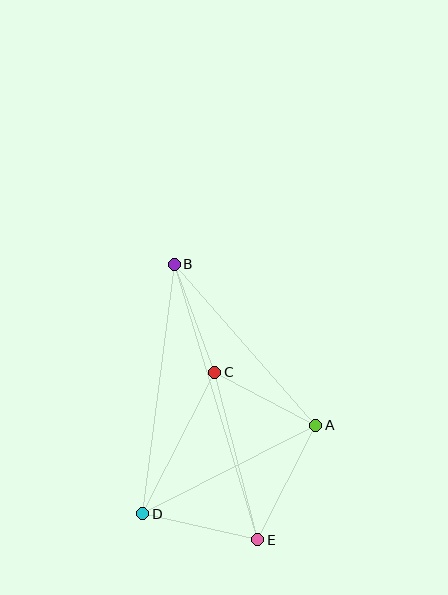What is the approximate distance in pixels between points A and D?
The distance between A and D is approximately 194 pixels.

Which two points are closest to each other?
Points A and C are closest to each other.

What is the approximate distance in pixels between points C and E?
The distance between C and E is approximately 173 pixels.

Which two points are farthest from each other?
Points B and E are farthest from each other.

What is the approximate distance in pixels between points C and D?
The distance between C and D is approximately 159 pixels.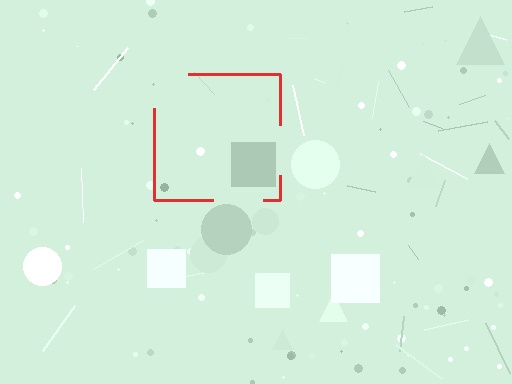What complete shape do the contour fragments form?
The contour fragments form a square.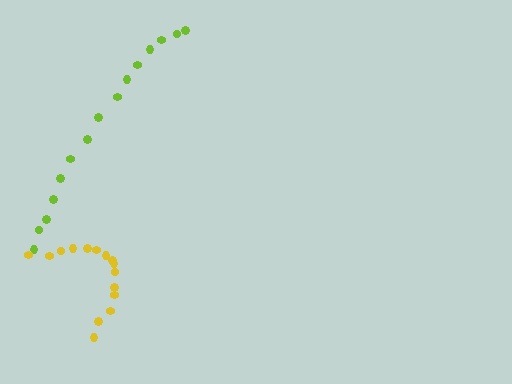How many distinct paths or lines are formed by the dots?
There are 2 distinct paths.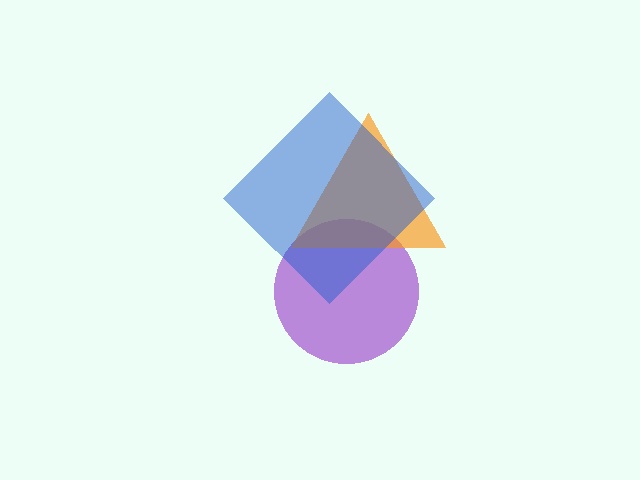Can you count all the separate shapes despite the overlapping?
Yes, there are 3 separate shapes.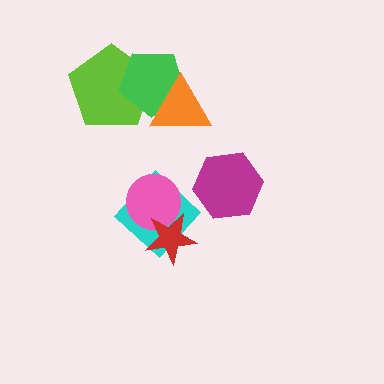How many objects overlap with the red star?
2 objects overlap with the red star.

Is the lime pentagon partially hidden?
Yes, it is partially covered by another shape.